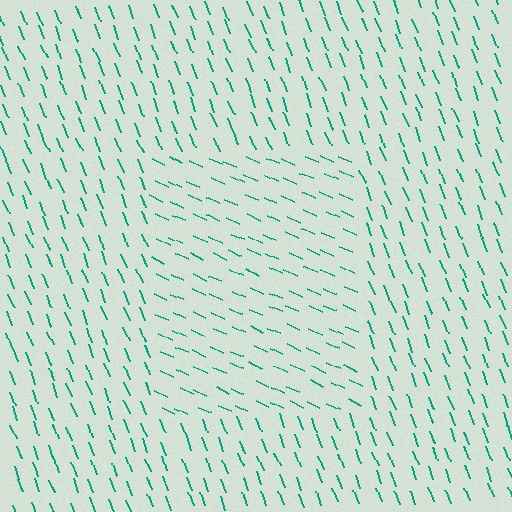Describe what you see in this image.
The image is filled with small teal line segments. A rectangle region in the image has lines oriented differently from the surrounding lines, creating a visible texture boundary.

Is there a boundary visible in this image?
Yes, there is a texture boundary formed by a change in line orientation.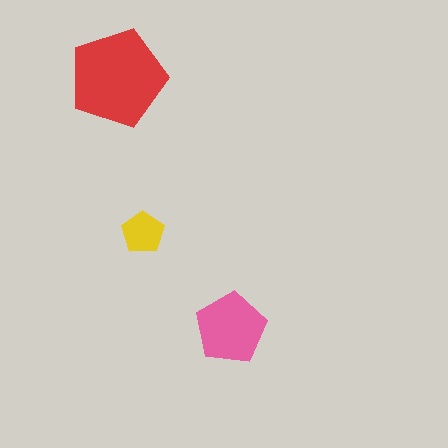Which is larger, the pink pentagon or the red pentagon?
The red one.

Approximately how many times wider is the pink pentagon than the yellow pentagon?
About 1.5 times wider.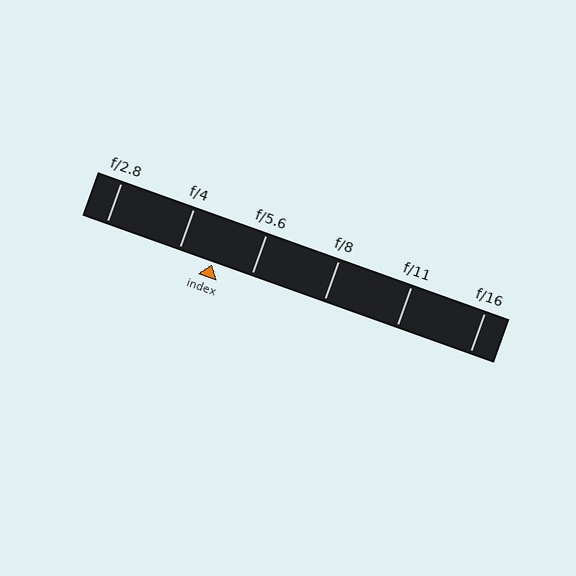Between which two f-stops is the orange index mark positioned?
The index mark is between f/4 and f/5.6.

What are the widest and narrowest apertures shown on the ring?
The widest aperture shown is f/2.8 and the narrowest is f/16.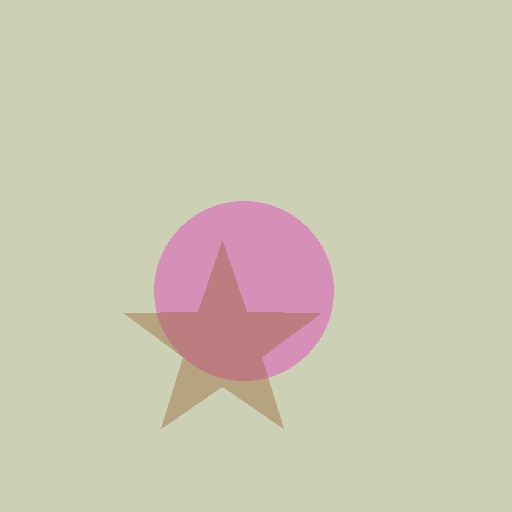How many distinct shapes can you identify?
There are 2 distinct shapes: a pink circle, a brown star.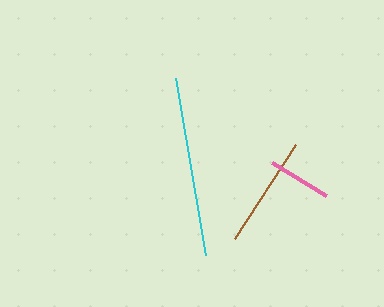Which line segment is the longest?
The cyan line is the longest at approximately 180 pixels.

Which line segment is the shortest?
The pink line is the shortest at approximately 63 pixels.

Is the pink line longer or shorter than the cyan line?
The cyan line is longer than the pink line.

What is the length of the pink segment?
The pink segment is approximately 63 pixels long.